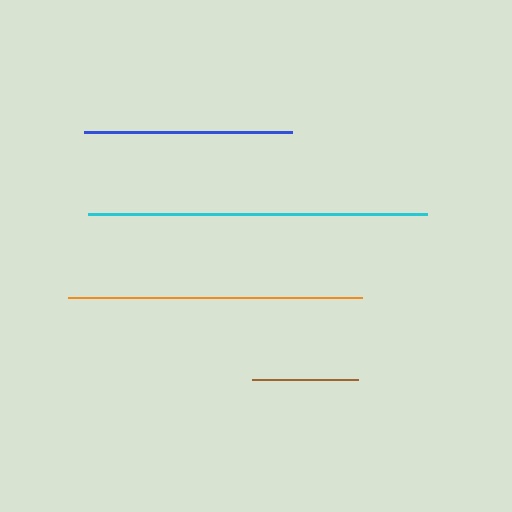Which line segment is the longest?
The cyan line is the longest at approximately 339 pixels.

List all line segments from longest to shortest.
From longest to shortest: cyan, orange, blue, brown.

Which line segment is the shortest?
The brown line is the shortest at approximately 107 pixels.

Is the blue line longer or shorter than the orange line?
The orange line is longer than the blue line.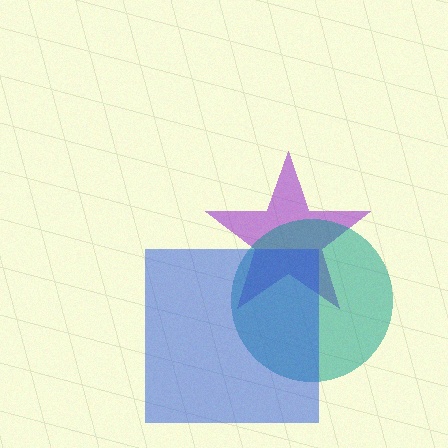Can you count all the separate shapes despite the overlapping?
Yes, there are 3 separate shapes.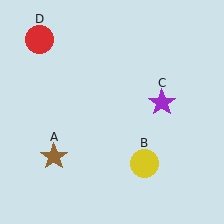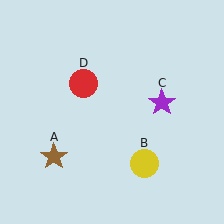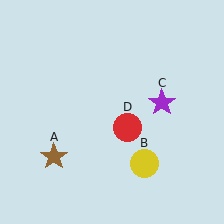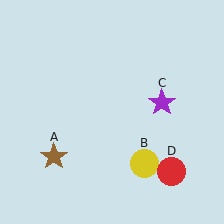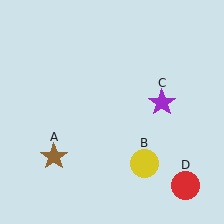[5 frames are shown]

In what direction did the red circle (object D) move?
The red circle (object D) moved down and to the right.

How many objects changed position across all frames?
1 object changed position: red circle (object D).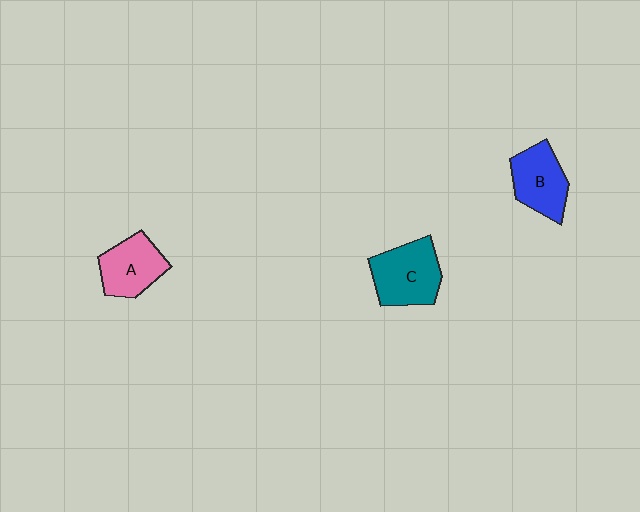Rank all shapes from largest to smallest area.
From largest to smallest: C (teal), B (blue), A (pink).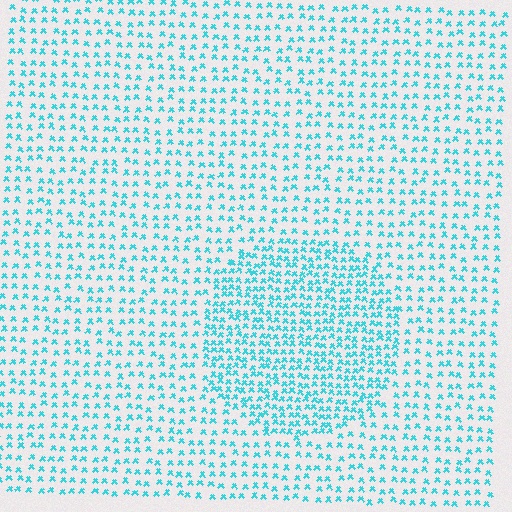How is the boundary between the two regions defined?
The boundary is defined by a change in element density (approximately 1.8x ratio). All elements are the same color, size, and shape.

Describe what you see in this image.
The image contains small cyan elements arranged at two different densities. A circle-shaped region is visible where the elements are more densely packed than the surrounding area.